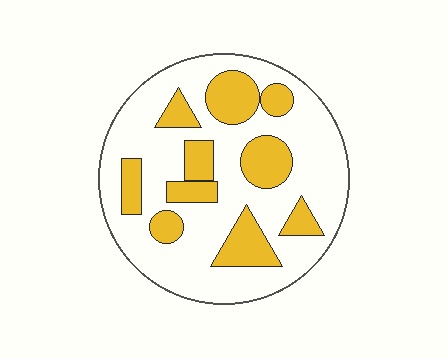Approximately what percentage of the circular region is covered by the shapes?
Approximately 30%.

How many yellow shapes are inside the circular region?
10.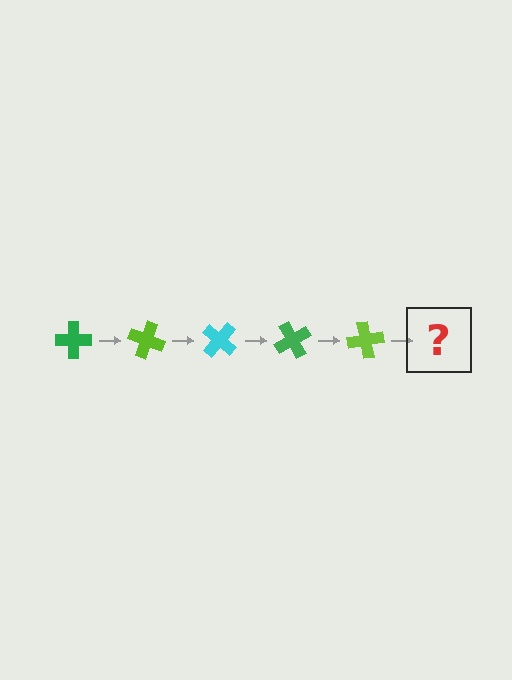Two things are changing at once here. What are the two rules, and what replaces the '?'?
The two rules are that it rotates 20 degrees each step and the color cycles through green, lime, and cyan. The '?' should be a cyan cross, rotated 100 degrees from the start.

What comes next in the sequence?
The next element should be a cyan cross, rotated 100 degrees from the start.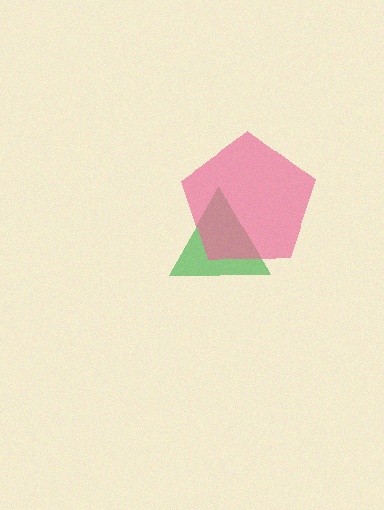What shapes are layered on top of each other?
The layered shapes are: a green triangle, a pink pentagon.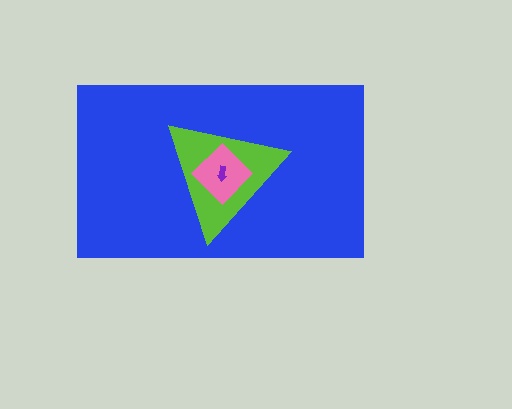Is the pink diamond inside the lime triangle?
Yes.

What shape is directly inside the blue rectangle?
The lime triangle.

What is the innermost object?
The purple arrow.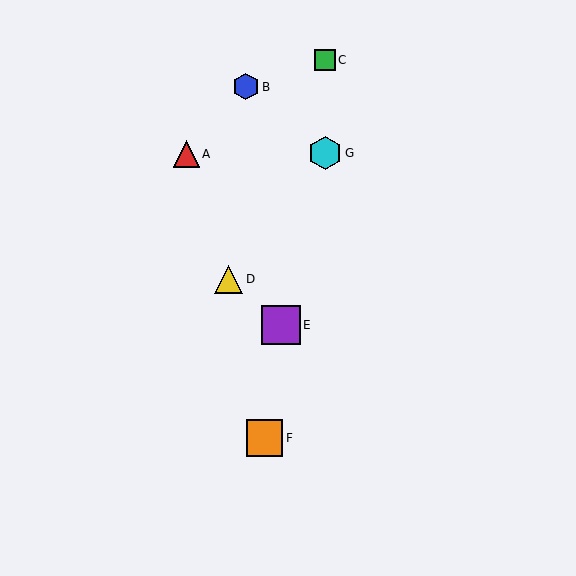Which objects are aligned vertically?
Objects C, G are aligned vertically.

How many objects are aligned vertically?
2 objects (C, G) are aligned vertically.